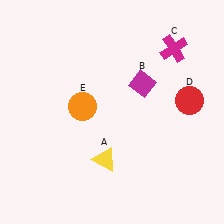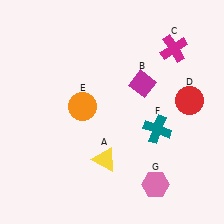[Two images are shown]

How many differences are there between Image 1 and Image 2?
There are 2 differences between the two images.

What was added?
A teal cross (F), a pink hexagon (G) were added in Image 2.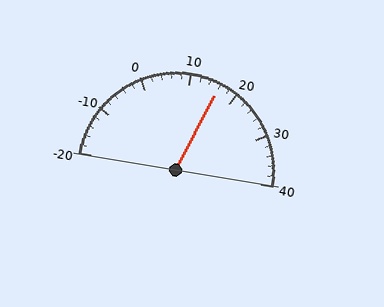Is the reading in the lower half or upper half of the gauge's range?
The reading is in the upper half of the range (-20 to 40).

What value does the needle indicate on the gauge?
The needle indicates approximately 16.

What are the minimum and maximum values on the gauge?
The gauge ranges from -20 to 40.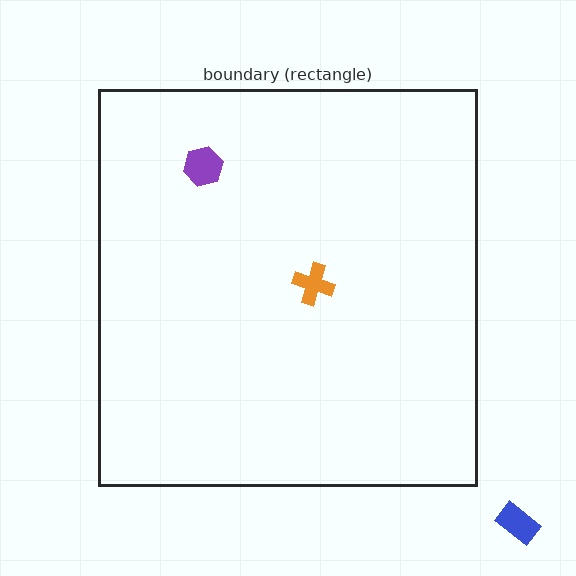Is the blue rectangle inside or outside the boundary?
Outside.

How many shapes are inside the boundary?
2 inside, 1 outside.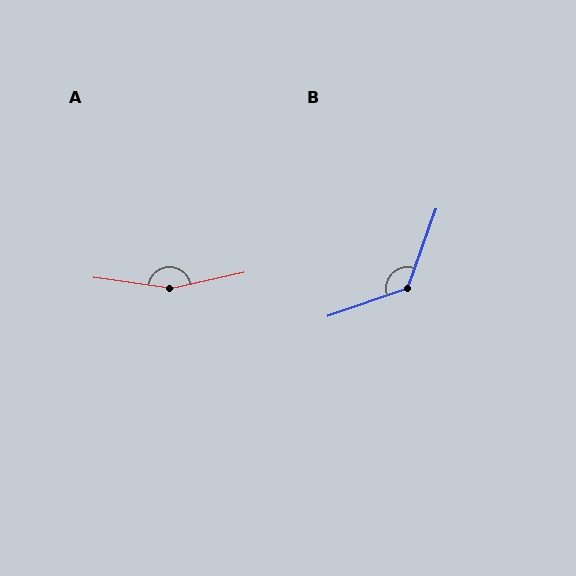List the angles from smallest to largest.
B (129°), A (159°).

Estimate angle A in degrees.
Approximately 159 degrees.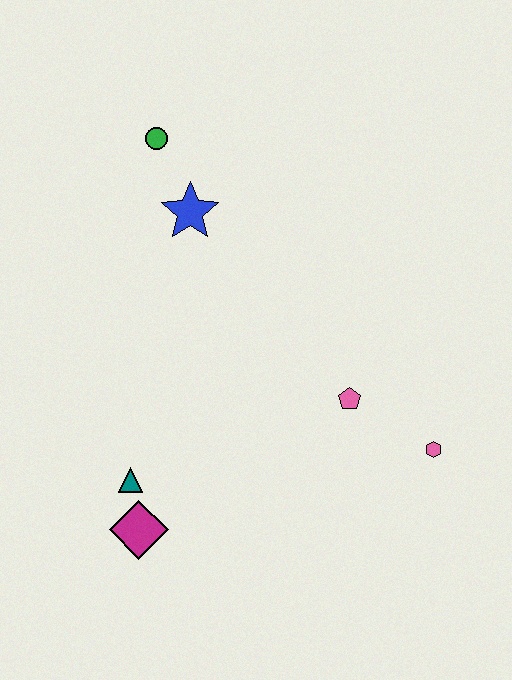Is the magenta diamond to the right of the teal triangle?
Yes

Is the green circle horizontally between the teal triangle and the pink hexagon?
Yes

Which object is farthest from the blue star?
The pink hexagon is farthest from the blue star.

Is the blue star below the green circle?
Yes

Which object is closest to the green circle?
The blue star is closest to the green circle.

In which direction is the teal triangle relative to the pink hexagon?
The teal triangle is to the left of the pink hexagon.